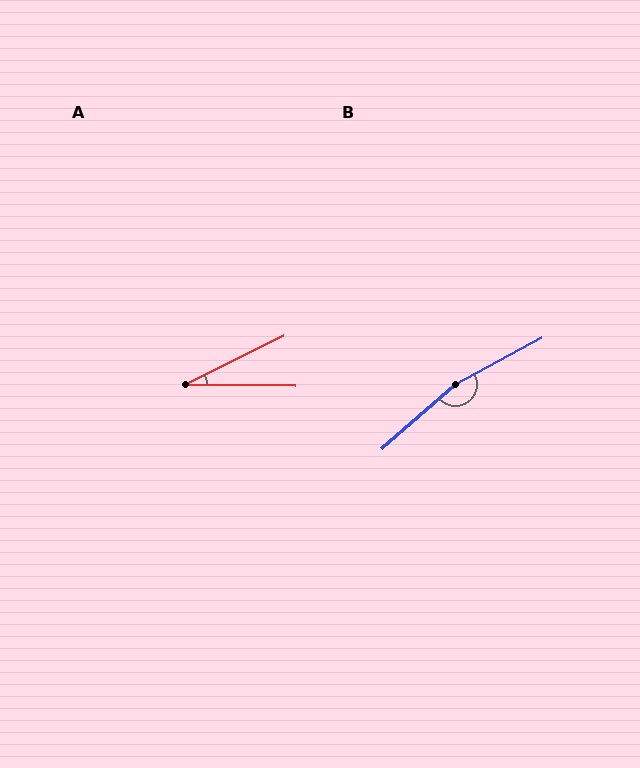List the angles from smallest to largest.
A (27°), B (167°).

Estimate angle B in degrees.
Approximately 167 degrees.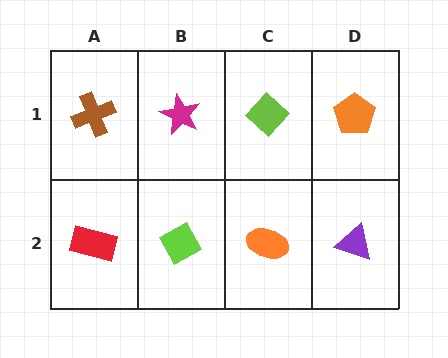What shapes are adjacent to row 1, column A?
A red rectangle (row 2, column A), a magenta star (row 1, column B).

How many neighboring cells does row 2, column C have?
3.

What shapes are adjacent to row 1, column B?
A lime diamond (row 2, column B), a brown cross (row 1, column A), a lime diamond (row 1, column C).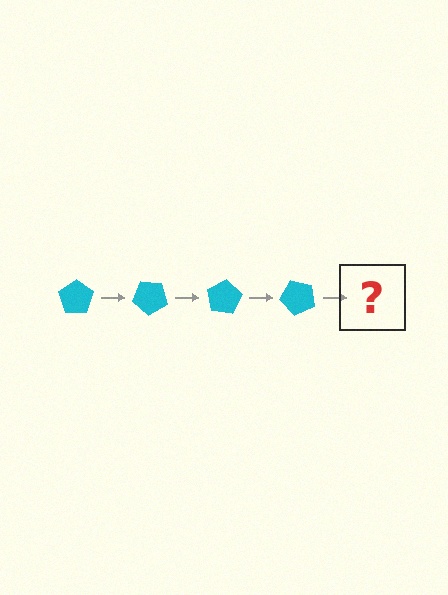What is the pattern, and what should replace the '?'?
The pattern is that the pentagon rotates 40 degrees each step. The '?' should be a cyan pentagon rotated 160 degrees.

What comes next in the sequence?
The next element should be a cyan pentagon rotated 160 degrees.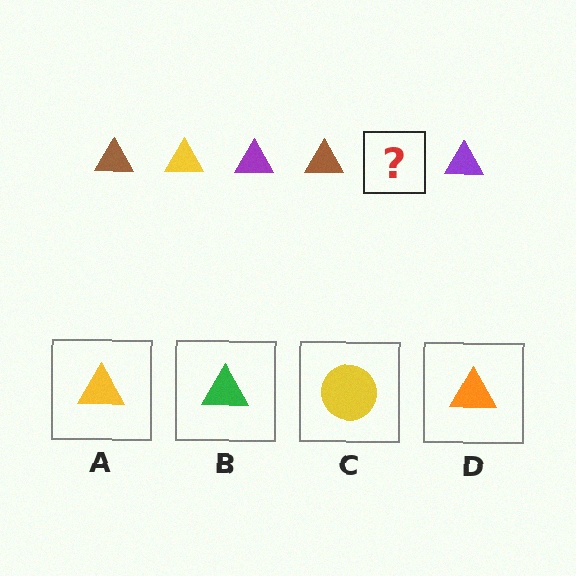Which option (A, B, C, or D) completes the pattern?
A.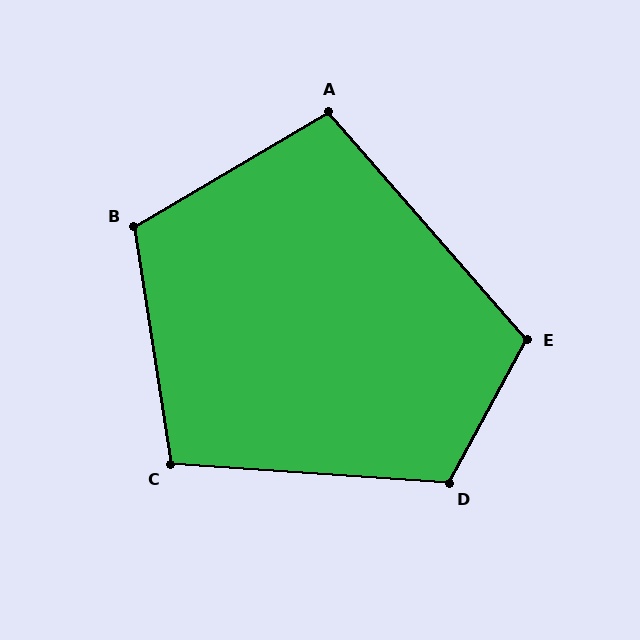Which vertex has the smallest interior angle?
A, at approximately 101 degrees.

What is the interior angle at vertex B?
Approximately 112 degrees (obtuse).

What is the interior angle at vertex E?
Approximately 110 degrees (obtuse).